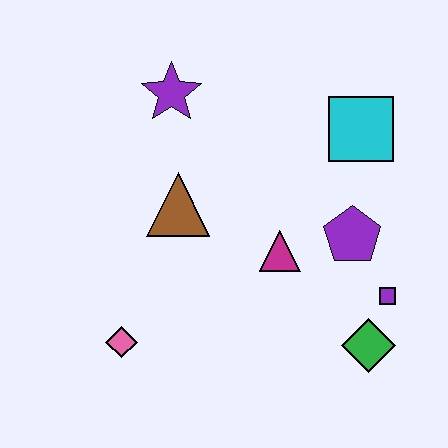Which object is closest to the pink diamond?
The brown triangle is closest to the pink diamond.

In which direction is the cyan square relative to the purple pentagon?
The cyan square is above the purple pentagon.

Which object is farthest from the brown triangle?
The green diamond is farthest from the brown triangle.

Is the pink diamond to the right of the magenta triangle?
No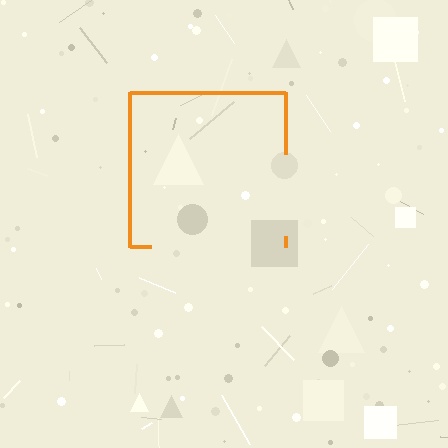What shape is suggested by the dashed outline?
The dashed outline suggests a square.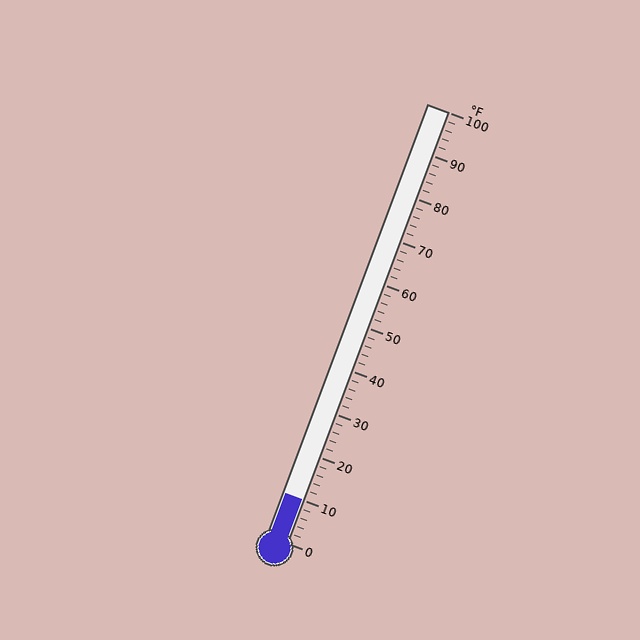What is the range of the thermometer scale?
The thermometer scale ranges from 0°F to 100°F.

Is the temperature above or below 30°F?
The temperature is below 30°F.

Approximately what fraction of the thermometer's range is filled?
The thermometer is filled to approximately 10% of its range.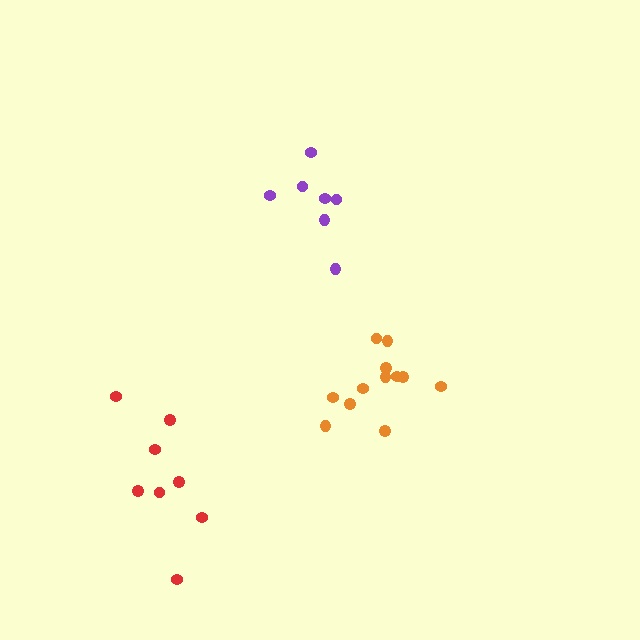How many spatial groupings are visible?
There are 3 spatial groupings.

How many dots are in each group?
Group 1: 7 dots, Group 2: 12 dots, Group 3: 8 dots (27 total).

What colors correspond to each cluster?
The clusters are colored: purple, orange, red.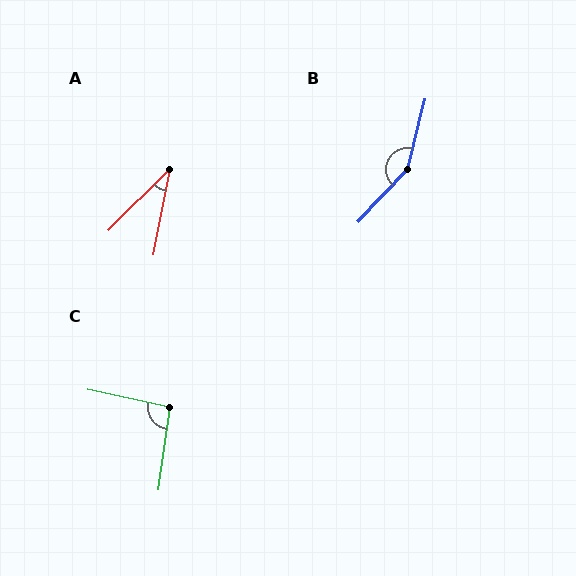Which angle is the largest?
B, at approximately 150 degrees.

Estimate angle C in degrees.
Approximately 94 degrees.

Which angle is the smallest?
A, at approximately 34 degrees.